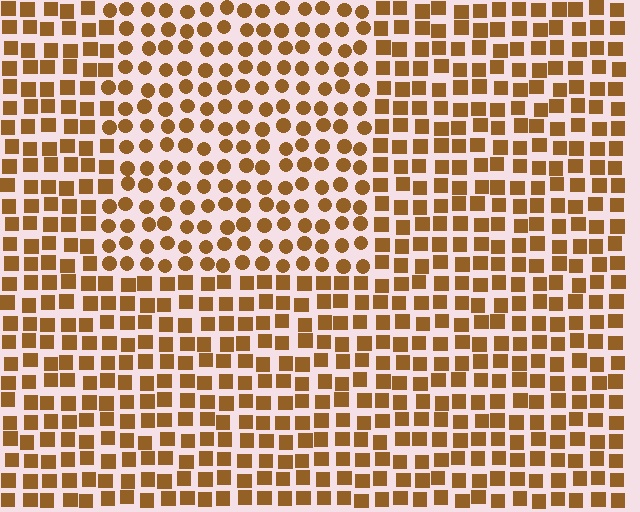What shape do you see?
I see a rectangle.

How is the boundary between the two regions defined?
The boundary is defined by a change in element shape: circles inside vs. squares outside. All elements share the same color and spacing.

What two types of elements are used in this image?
The image uses circles inside the rectangle region and squares outside it.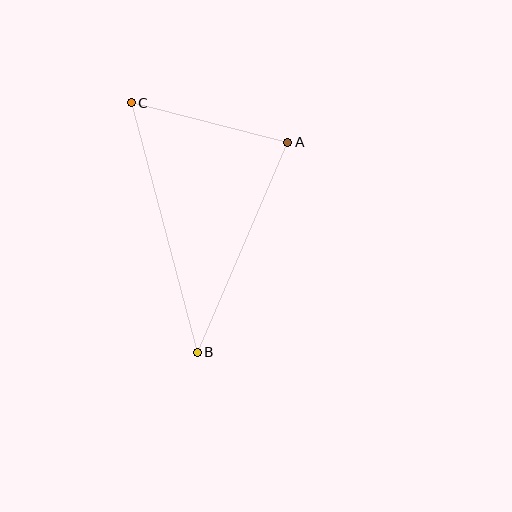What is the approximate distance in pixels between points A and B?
The distance between A and B is approximately 229 pixels.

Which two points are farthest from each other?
Points B and C are farthest from each other.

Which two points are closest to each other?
Points A and C are closest to each other.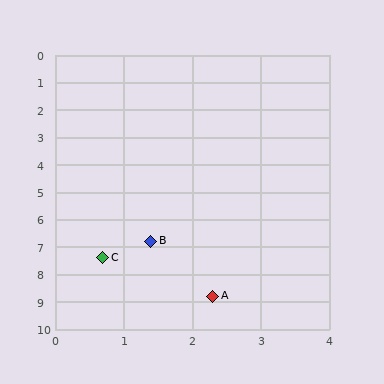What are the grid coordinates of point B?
Point B is at approximately (1.4, 6.8).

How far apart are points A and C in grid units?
Points A and C are about 2.1 grid units apart.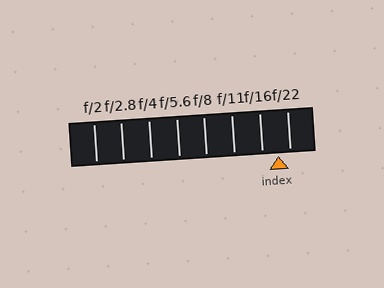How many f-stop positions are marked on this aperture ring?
There are 8 f-stop positions marked.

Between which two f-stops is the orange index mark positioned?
The index mark is between f/16 and f/22.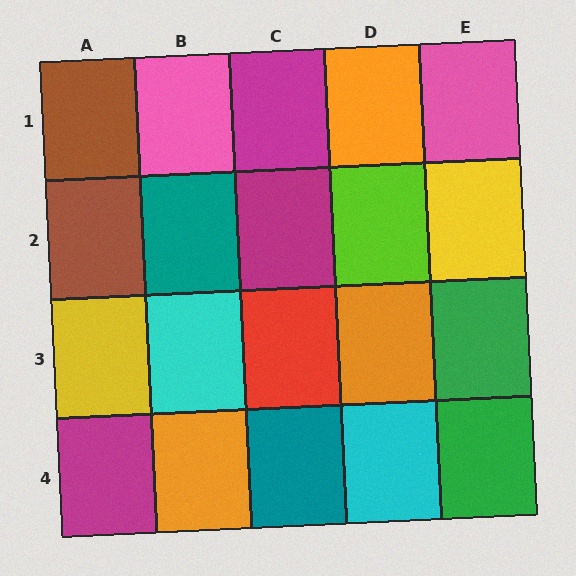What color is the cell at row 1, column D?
Orange.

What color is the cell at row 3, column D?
Orange.